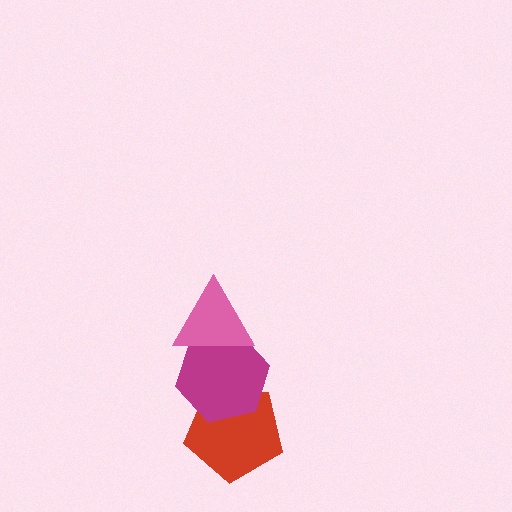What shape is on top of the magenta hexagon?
The pink triangle is on top of the magenta hexagon.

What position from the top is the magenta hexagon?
The magenta hexagon is 2nd from the top.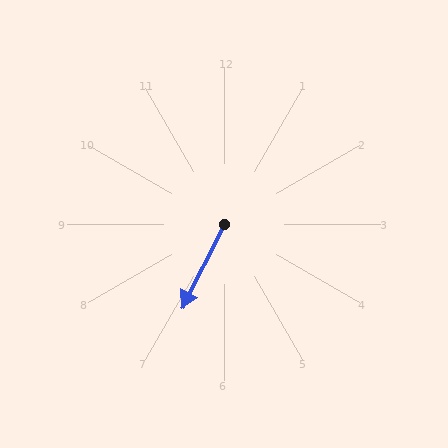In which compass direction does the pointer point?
Southwest.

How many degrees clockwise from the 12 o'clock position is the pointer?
Approximately 207 degrees.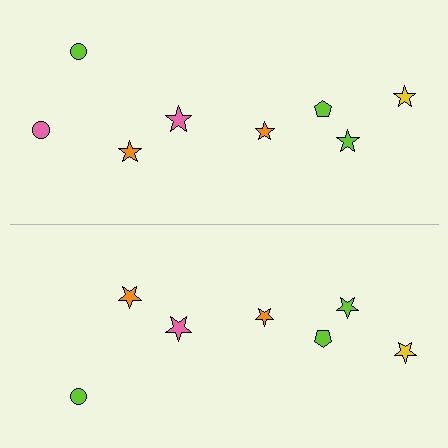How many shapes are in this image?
There are 15 shapes in this image.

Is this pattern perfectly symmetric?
No, the pattern is not perfectly symmetric. A pink circle is missing from the bottom side.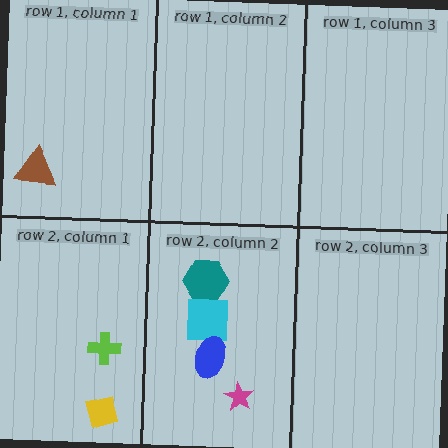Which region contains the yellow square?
The row 2, column 1 region.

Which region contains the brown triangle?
The row 1, column 1 region.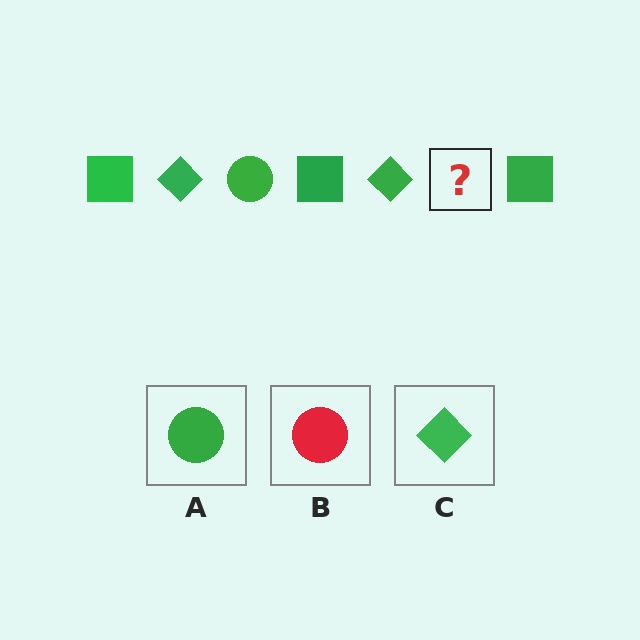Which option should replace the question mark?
Option A.